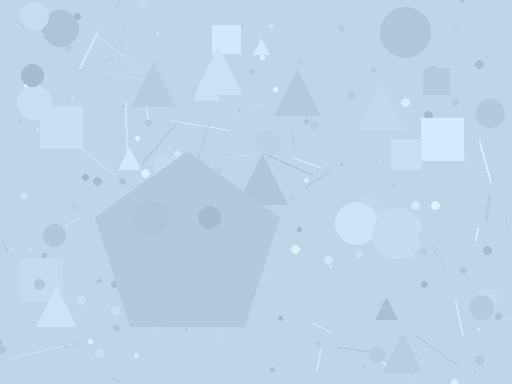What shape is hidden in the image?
A pentagon is hidden in the image.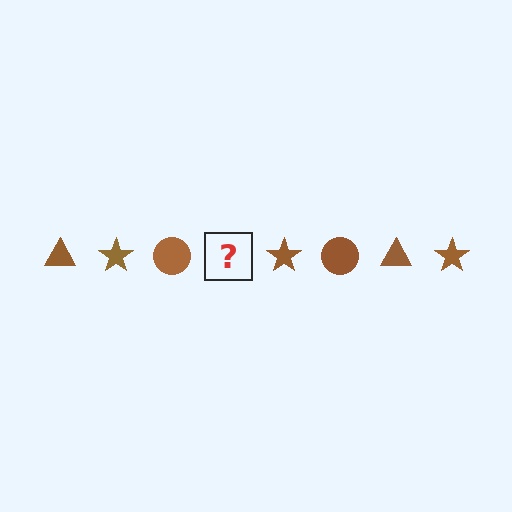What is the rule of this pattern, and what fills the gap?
The rule is that the pattern cycles through triangle, star, circle shapes in brown. The gap should be filled with a brown triangle.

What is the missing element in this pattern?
The missing element is a brown triangle.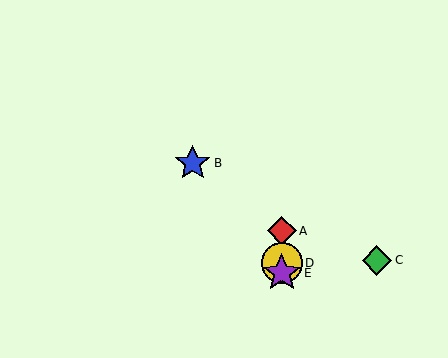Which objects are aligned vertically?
Objects A, D, E are aligned vertically.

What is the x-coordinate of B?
Object B is at x≈193.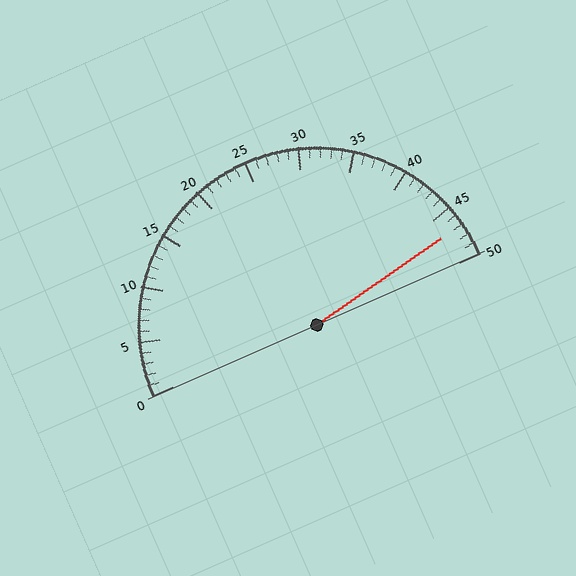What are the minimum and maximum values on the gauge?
The gauge ranges from 0 to 50.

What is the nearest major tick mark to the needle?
The nearest major tick mark is 45.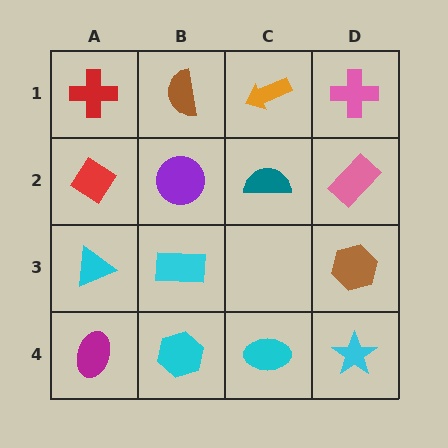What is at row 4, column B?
A cyan hexagon.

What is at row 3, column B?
A cyan rectangle.